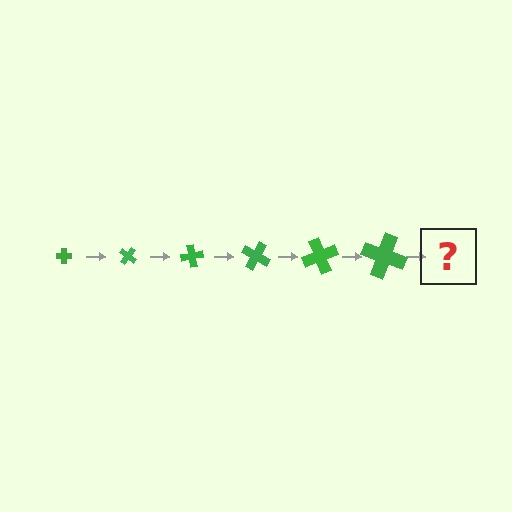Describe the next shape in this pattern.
It should be a cross, larger than the previous one and rotated 240 degrees from the start.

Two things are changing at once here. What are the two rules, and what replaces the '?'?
The two rules are that the cross grows larger each step and it rotates 40 degrees each step. The '?' should be a cross, larger than the previous one and rotated 240 degrees from the start.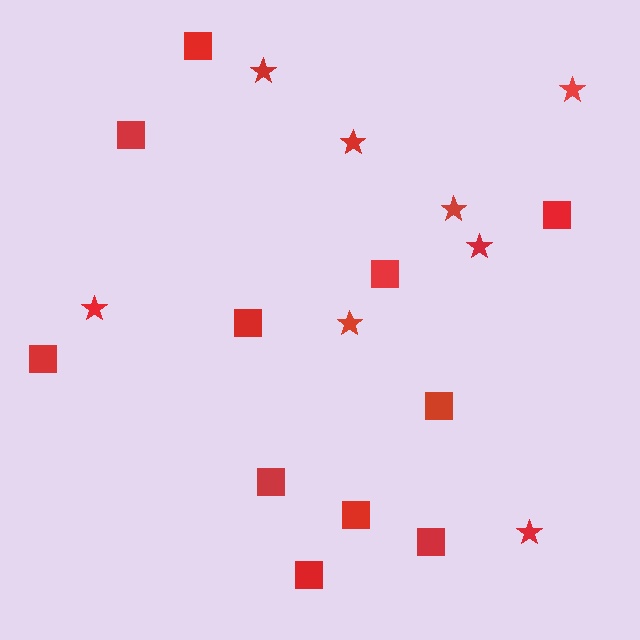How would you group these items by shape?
There are 2 groups: one group of stars (8) and one group of squares (11).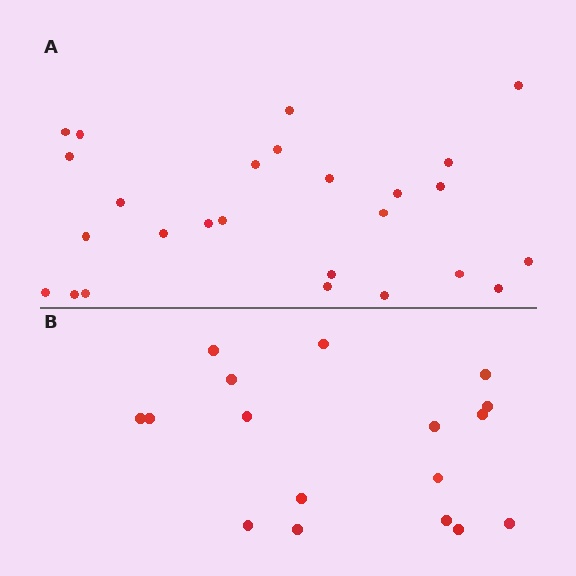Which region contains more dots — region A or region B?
Region A (the top region) has more dots.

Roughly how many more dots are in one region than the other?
Region A has roughly 8 or so more dots than region B.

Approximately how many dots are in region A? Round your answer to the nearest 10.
About 30 dots. (The exact count is 26, which rounds to 30.)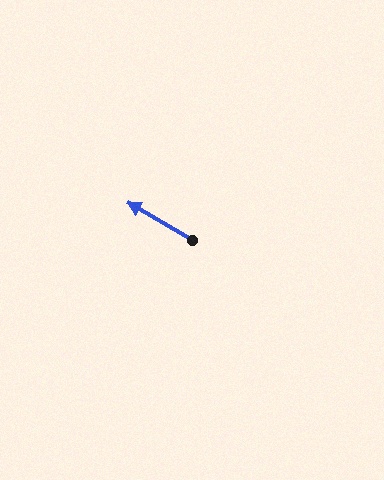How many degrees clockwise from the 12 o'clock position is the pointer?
Approximately 300 degrees.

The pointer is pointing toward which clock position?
Roughly 10 o'clock.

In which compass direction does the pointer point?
Northwest.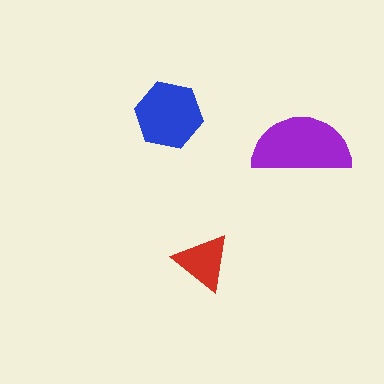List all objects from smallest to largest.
The red triangle, the blue hexagon, the purple semicircle.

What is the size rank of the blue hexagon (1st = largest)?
2nd.